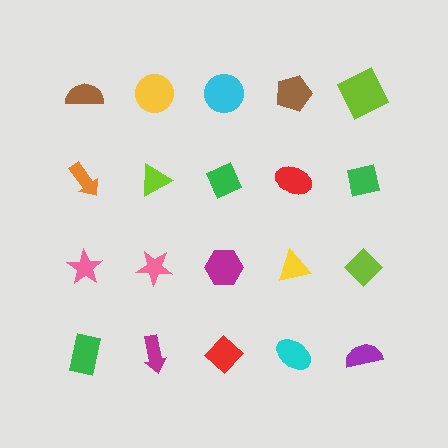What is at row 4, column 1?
A green rectangle.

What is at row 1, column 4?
A brown pentagon.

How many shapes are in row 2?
5 shapes.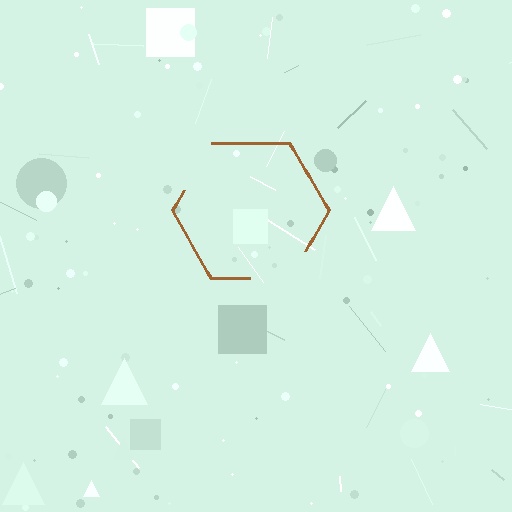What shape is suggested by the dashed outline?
The dashed outline suggests a hexagon.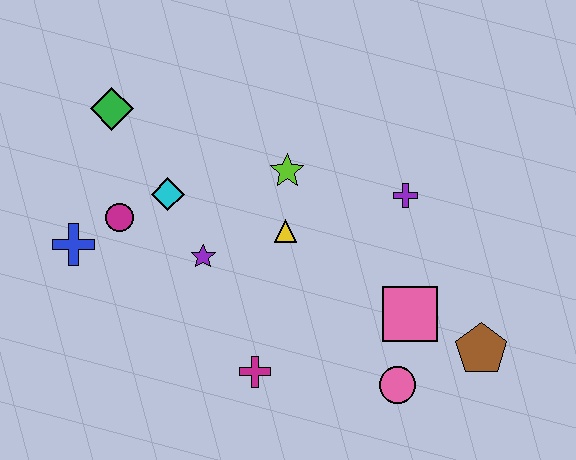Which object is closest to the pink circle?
The pink square is closest to the pink circle.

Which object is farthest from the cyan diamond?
The brown pentagon is farthest from the cyan diamond.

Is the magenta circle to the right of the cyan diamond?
No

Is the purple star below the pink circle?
No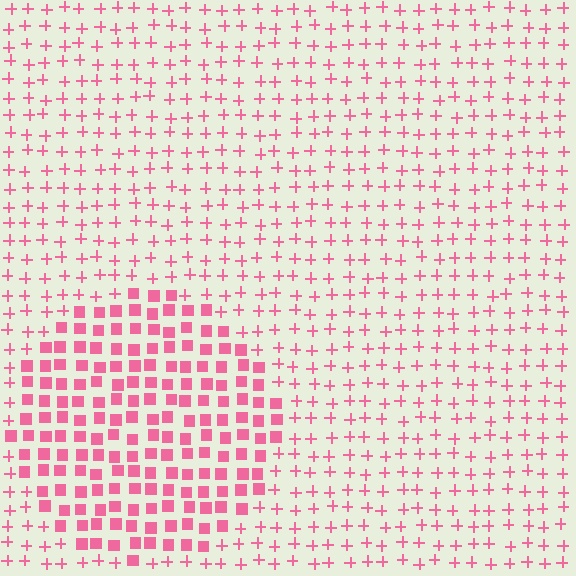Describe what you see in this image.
The image is filled with small pink elements arranged in a uniform grid. A circle-shaped region contains squares, while the surrounding area contains plus signs. The boundary is defined purely by the change in element shape.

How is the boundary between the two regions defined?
The boundary is defined by a change in element shape: squares inside vs. plus signs outside. All elements share the same color and spacing.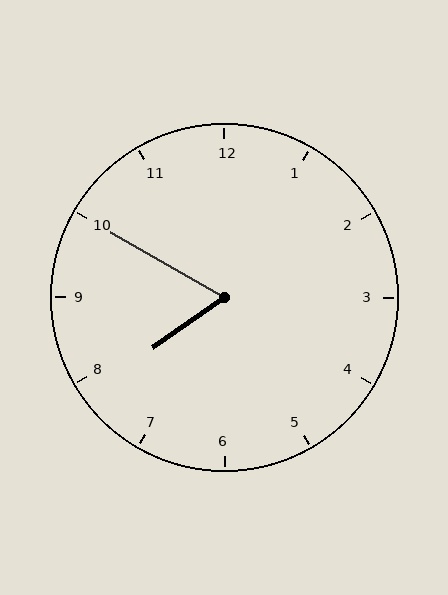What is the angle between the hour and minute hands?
Approximately 65 degrees.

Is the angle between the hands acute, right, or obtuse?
It is acute.